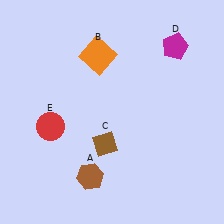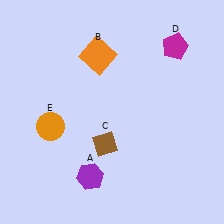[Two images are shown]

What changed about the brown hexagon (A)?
In Image 1, A is brown. In Image 2, it changed to purple.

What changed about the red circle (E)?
In Image 1, E is red. In Image 2, it changed to orange.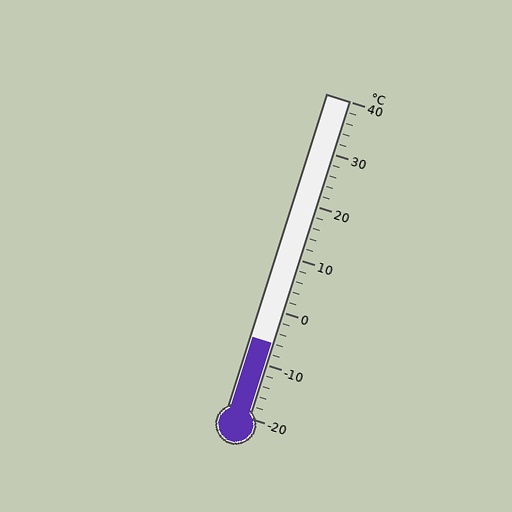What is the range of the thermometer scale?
The thermometer scale ranges from -20°C to 40°C.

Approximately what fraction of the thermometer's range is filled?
The thermometer is filled to approximately 25% of its range.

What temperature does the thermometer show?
The thermometer shows approximately -6°C.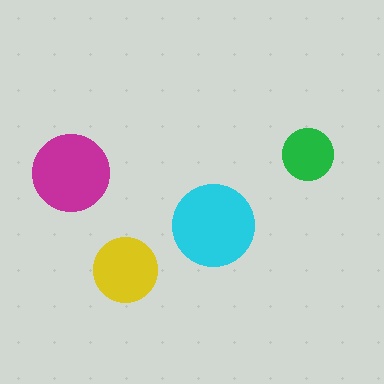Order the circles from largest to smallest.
the cyan one, the magenta one, the yellow one, the green one.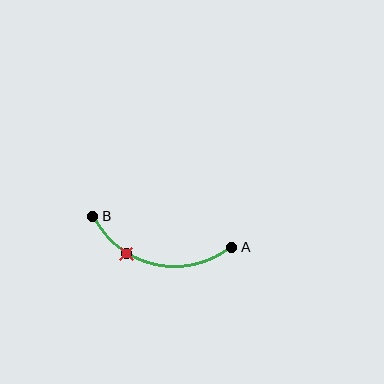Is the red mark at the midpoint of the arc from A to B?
No. The red mark lies on the arc but is closer to endpoint B. The arc midpoint would be at the point on the curve equidistant along the arc from both A and B.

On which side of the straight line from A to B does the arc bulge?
The arc bulges below the straight line connecting A and B.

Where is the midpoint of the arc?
The arc midpoint is the point on the curve farthest from the straight line joining A and B. It sits below that line.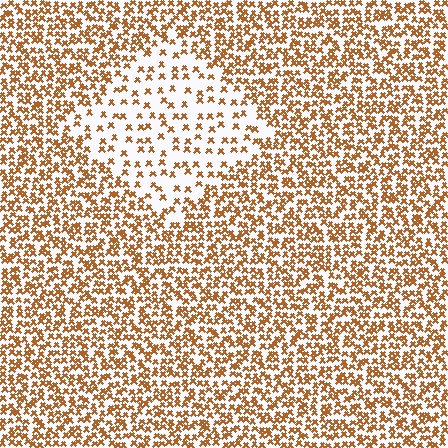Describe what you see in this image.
The image contains small brown elements arranged at two different densities. A diamond-shaped region is visible where the elements are less densely packed than the surrounding area.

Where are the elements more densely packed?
The elements are more densely packed outside the diamond boundary.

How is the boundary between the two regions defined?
The boundary is defined by a change in element density (approximately 2.5x ratio). All elements are the same color, size, and shape.